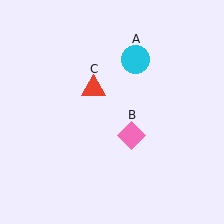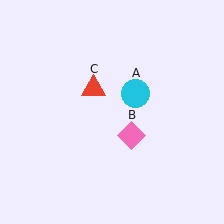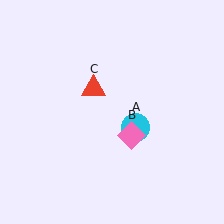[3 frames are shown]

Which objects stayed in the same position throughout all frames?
Pink diamond (object B) and red triangle (object C) remained stationary.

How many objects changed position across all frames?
1 object changed position: cyan circle (object A).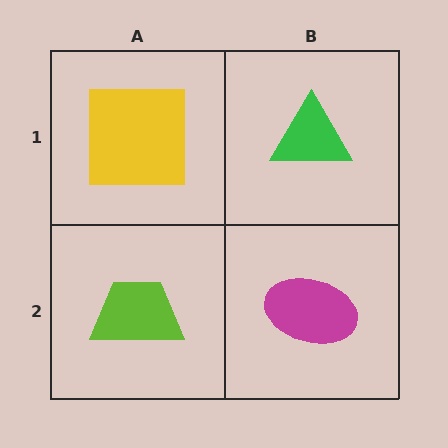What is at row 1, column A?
A yellow square.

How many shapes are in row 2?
2 shapes.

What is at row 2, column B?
A magenta ellipse.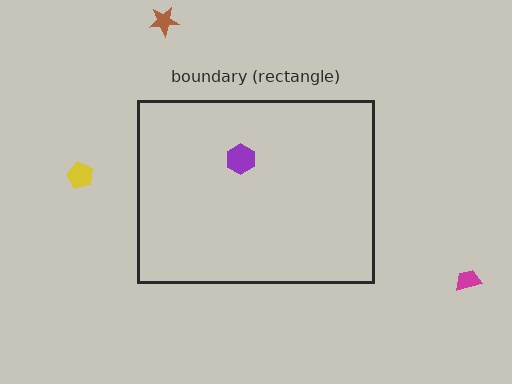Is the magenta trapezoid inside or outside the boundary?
Outside.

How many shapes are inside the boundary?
1 inside, 3 outside.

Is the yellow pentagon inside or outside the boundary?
Outside.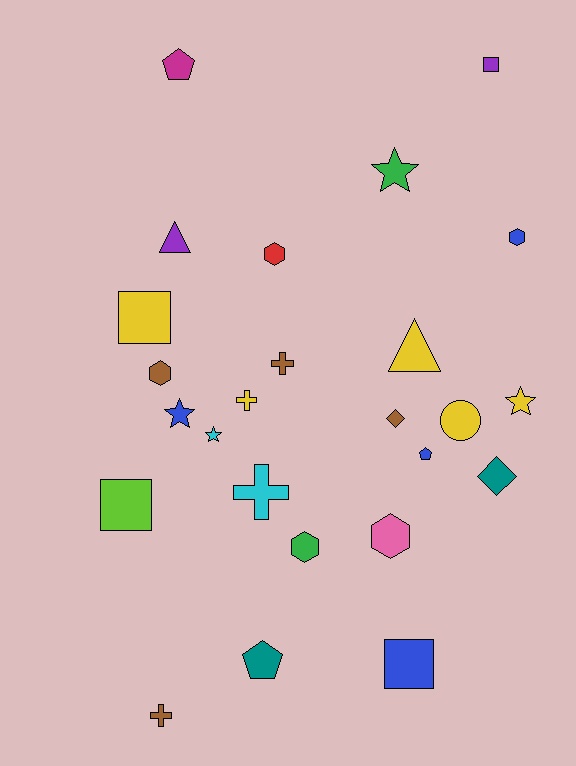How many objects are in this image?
There are 25 objects.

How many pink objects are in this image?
There is 1 pink object.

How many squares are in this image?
There are 4 squares.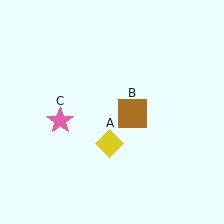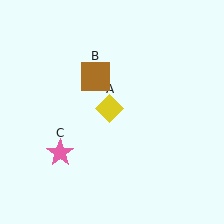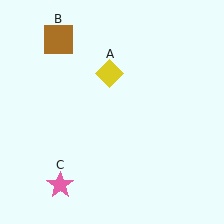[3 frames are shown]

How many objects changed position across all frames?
3 objects changed position: yellow diamond (object A), brown square (object B), pink star (object C).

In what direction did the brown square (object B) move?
The brown square (object B) moved up and to the left.